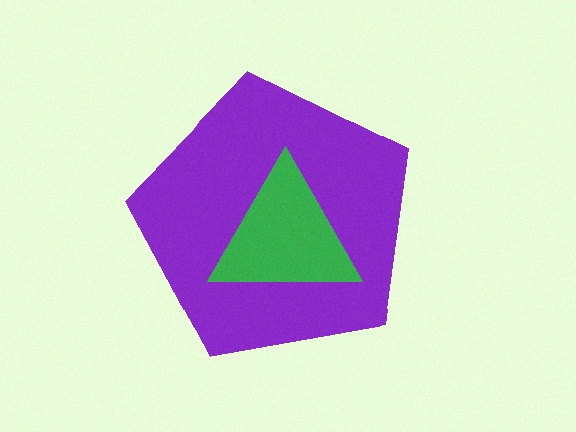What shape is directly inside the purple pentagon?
The green triangle.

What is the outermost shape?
The purple pentagon.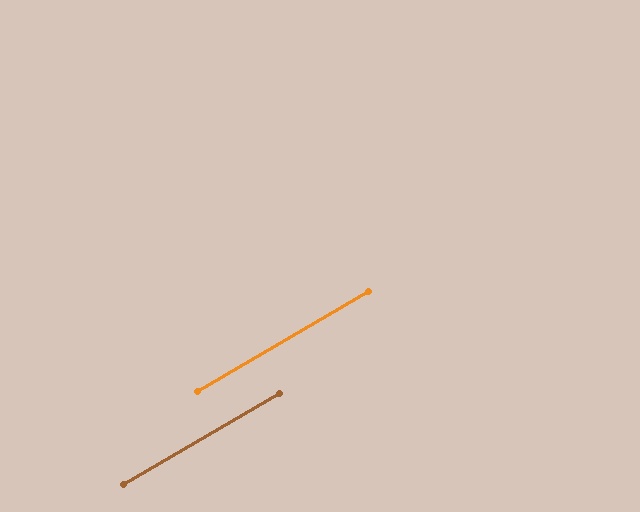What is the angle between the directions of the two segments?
Approximately 0 degrees.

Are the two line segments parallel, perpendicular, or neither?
Parallel — their directions differ by only 0.2°.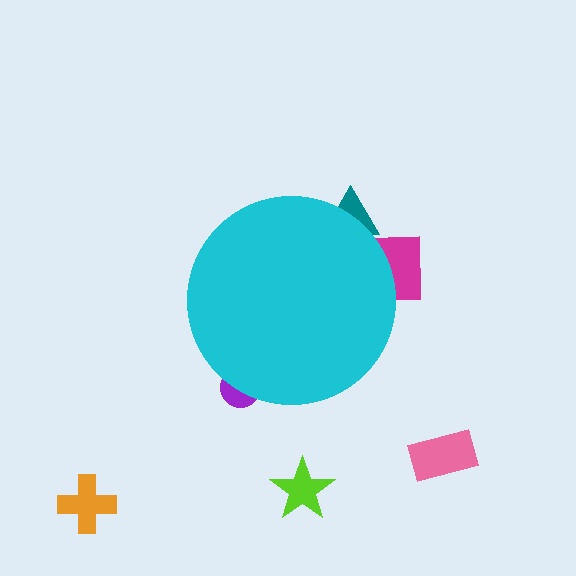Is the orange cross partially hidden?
No, the orange cross is fully visible.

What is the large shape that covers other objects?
A cyan circle.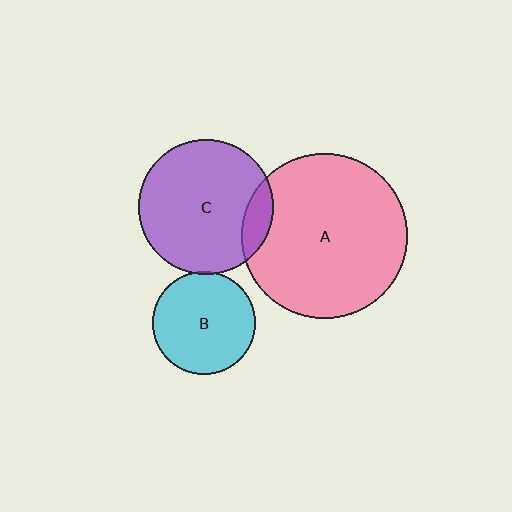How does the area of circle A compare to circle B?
Approximately 2.6 times.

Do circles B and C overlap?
Yes.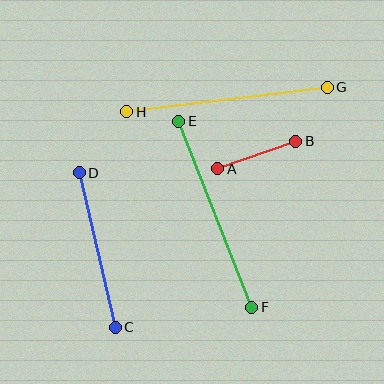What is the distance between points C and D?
The distance is approximately 158 pixels.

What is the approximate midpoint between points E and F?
The midpoint is at approximately (215, 214) pixels.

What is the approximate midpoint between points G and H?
The midpoint is at approximately (227, 100) pixels.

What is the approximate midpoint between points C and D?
The midpoint is at approximately (97, 250) pixels.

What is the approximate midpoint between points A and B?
The midpoint is at approximately (257, 155) pixels.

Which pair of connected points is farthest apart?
Points G and H are farthest apart.